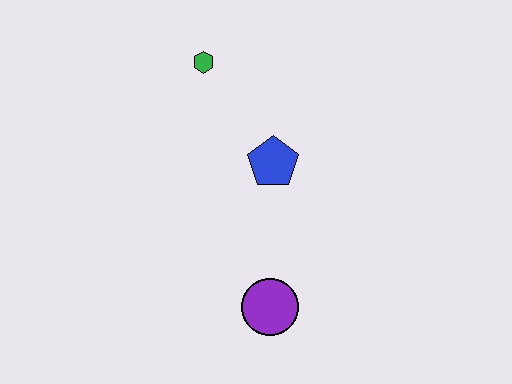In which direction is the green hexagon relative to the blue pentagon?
The green hexagon is above the blue pentagon.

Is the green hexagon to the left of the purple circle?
Yes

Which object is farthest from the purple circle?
The green hexagon is farthest from the purple circle.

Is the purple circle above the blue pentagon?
No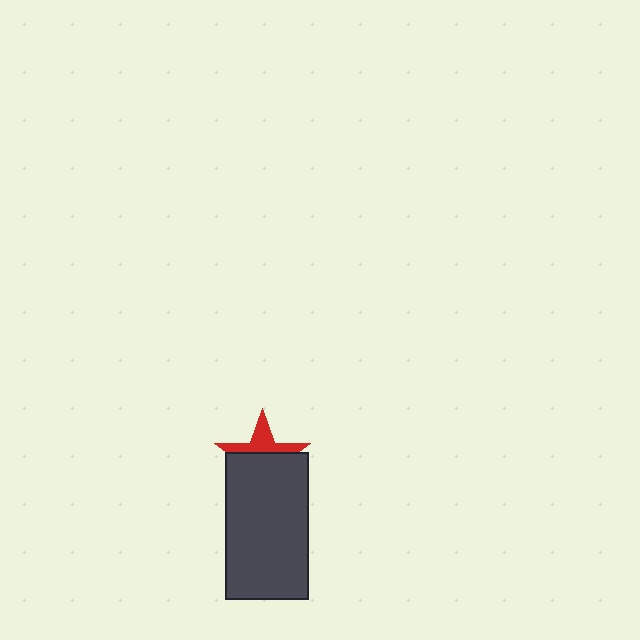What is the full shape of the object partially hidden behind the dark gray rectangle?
The partially hidden object is a red star.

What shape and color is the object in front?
The object in front is a dark gray rectangle.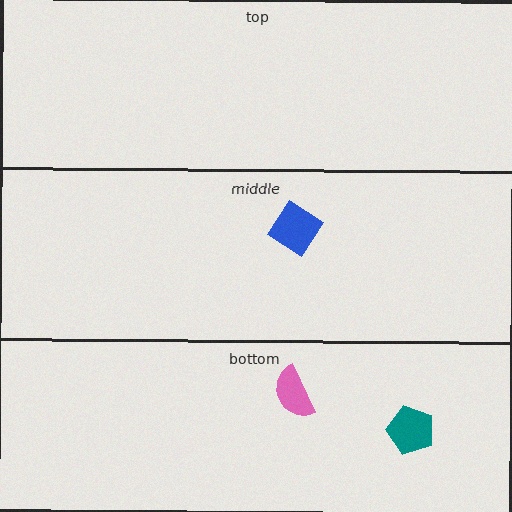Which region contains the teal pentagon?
The bottom region.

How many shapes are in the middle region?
1.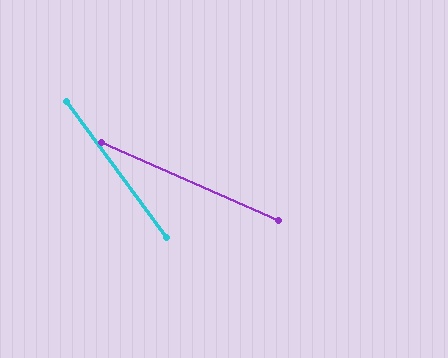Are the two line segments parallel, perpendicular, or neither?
Neither parallel nor perpendicular — they differ by about 30°.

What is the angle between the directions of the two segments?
Approximately 30 degrees.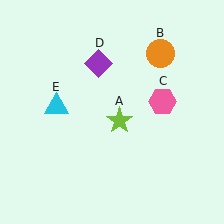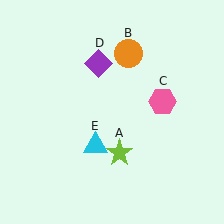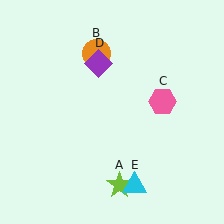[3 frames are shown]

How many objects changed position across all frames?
3 objects changed position: lime star (object A), orange circle (object B), cyan triangle (object E).